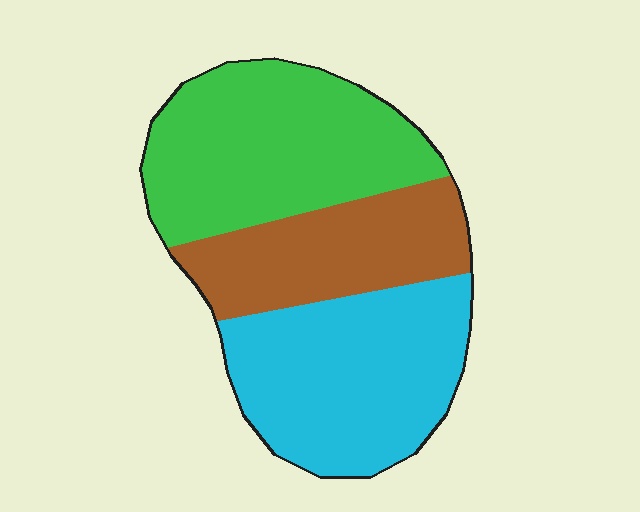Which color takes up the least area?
Brown, at roughly 25%.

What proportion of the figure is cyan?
Cyan takes up about three eighths (3/8) of the figure.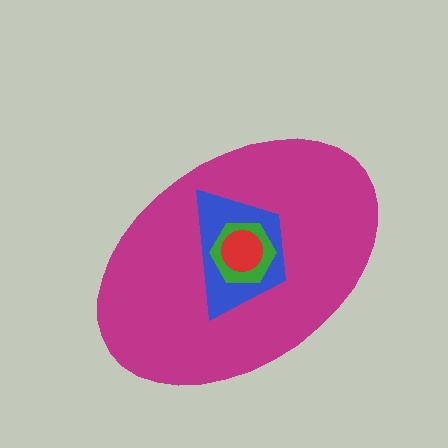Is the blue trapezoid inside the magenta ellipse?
Yes.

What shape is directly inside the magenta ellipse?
The blue trapezoid.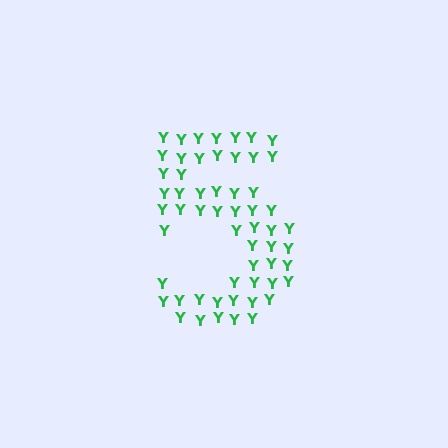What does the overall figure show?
The overall figure shows the digit 5.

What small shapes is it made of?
It is made of small letter Y's.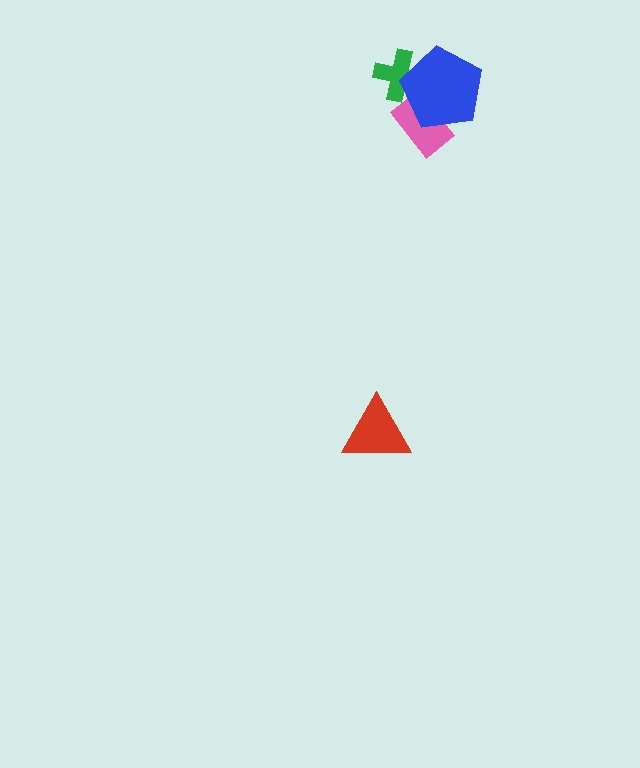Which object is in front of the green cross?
The blue pentagon is in front of the green cross.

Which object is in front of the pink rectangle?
The blue pentagon is in front of the pink rectangle.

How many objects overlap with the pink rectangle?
1 object overlaps with the pink rectangle.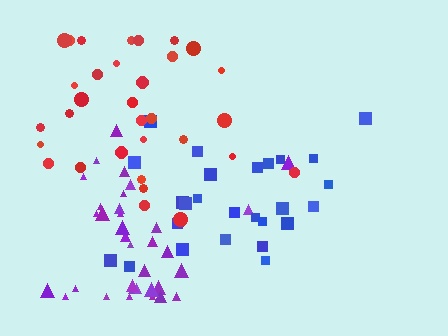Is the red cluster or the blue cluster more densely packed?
Blue.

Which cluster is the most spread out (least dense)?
Red.